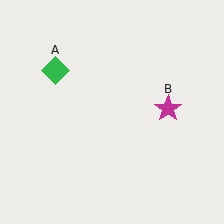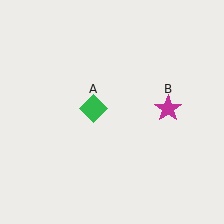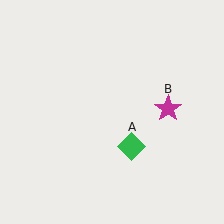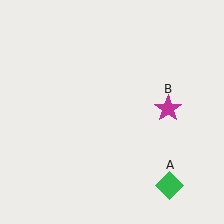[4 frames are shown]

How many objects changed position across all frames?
1 object changed position: green diamond (object A).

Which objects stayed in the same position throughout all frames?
Magenta star (object B) remained stationary.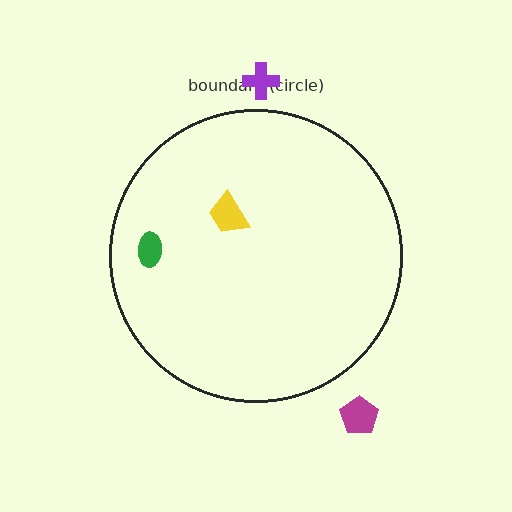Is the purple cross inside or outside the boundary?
Outside.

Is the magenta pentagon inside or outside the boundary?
Outside.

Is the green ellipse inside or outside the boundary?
Inside.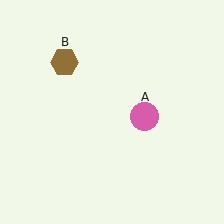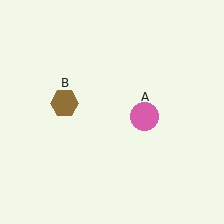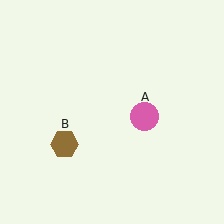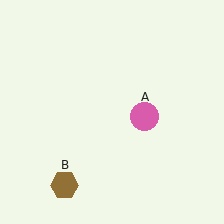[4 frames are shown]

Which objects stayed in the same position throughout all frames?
Pink circle (object A) remained stationary.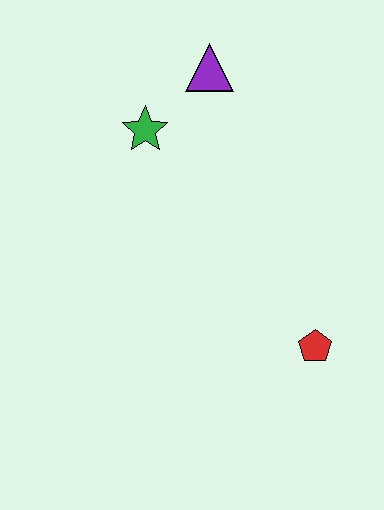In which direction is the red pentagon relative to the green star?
The red pentagon is below the green star.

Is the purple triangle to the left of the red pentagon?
Yes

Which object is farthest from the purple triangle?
The red pentagon is farthest from the purple triangle.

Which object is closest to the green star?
The purple triangle is closest to the green star.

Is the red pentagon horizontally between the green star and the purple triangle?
No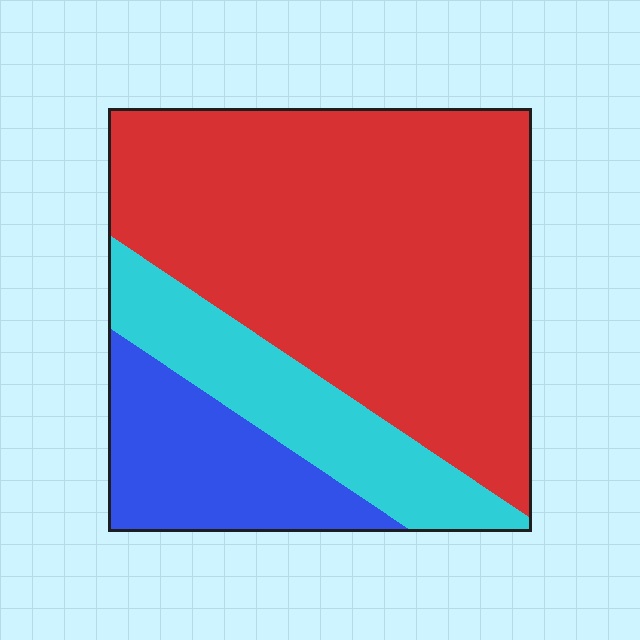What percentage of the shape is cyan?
Cyan takes up about one fifth (1/5) of the shape.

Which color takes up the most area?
Red, at roughly 65%.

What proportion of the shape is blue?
Blue takes up about one sixth (1/6) of the shape.